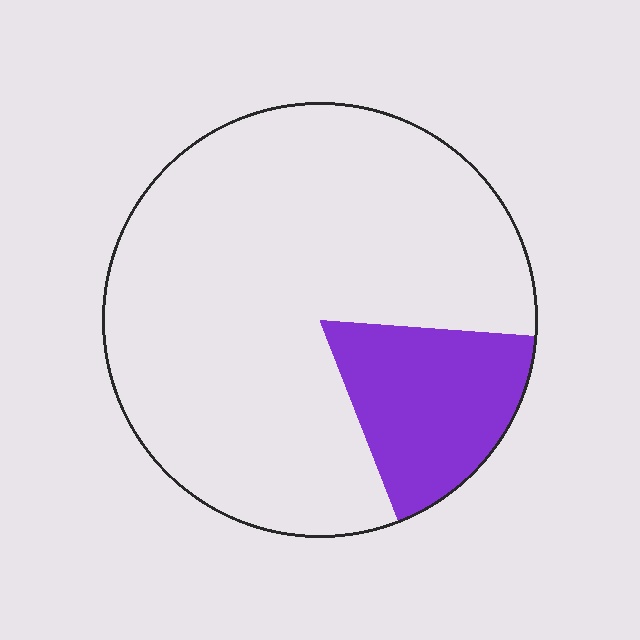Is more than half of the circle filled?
No.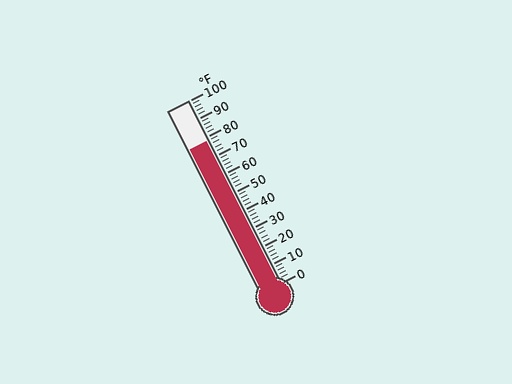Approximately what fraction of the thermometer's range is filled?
The thermometer is filled to approximately 80% of its range.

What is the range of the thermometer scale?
The thermometer scale ranges from 0°F to 100°F.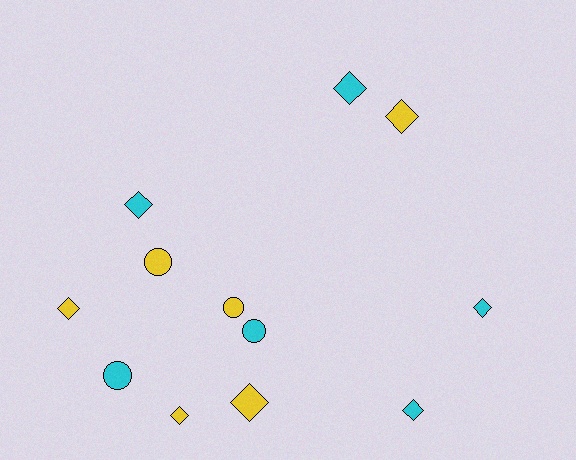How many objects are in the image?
There are 12 objects.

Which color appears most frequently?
Cyan, with 6 objects.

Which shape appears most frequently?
Diamond, with 8 objects.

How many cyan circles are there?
There are 2 cyan circles.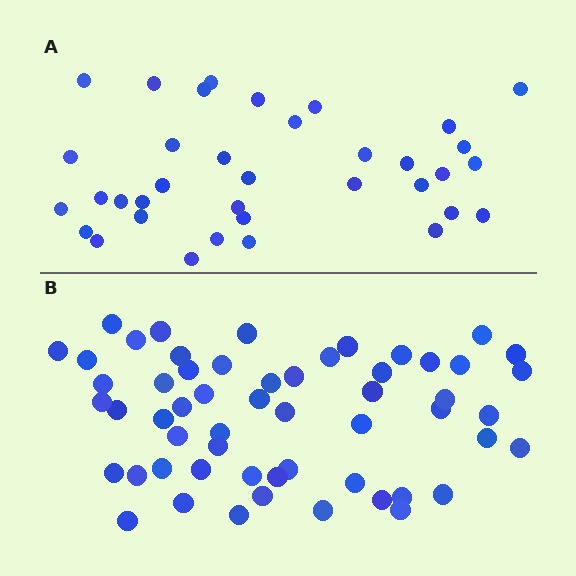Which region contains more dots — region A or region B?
Region B (the bottom region) has more dots.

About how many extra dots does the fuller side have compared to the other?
Region B has approximately 20 more dots than region A.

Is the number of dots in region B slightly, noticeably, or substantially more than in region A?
Region B has substantially more. The ratio is roughly 1.6 to 1.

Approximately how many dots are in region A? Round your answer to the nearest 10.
About 40 dots. (The exact count is 36, which rounds to 40.)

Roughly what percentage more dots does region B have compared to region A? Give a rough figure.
About 55% more.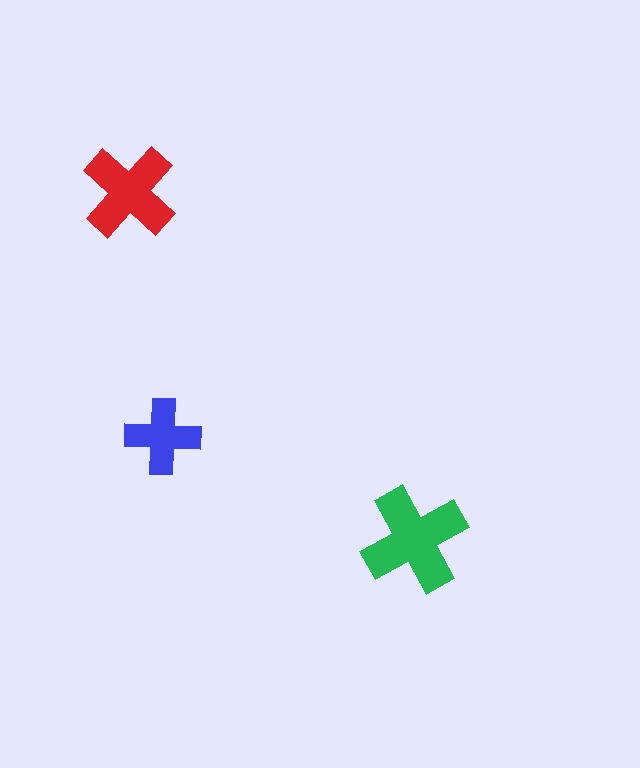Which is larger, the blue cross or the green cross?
The green one.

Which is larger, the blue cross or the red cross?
The red one.